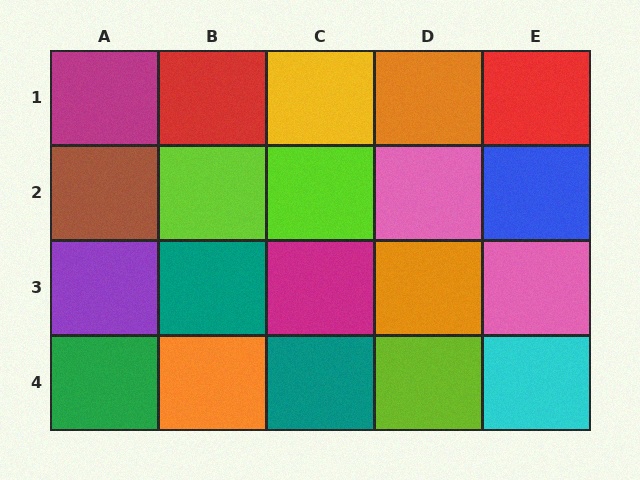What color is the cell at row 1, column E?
Red.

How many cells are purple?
1 cell is purple.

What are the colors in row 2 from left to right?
Brown, lime, lime, pink, blue.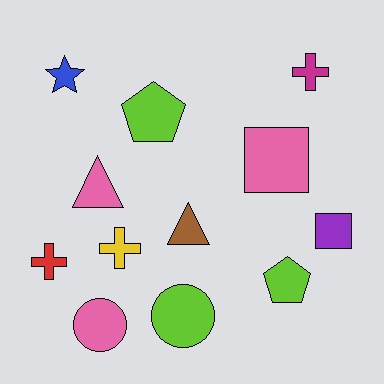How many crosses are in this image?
There are 3 crosses.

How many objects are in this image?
There are 12 objects.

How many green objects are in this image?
There are no green objects.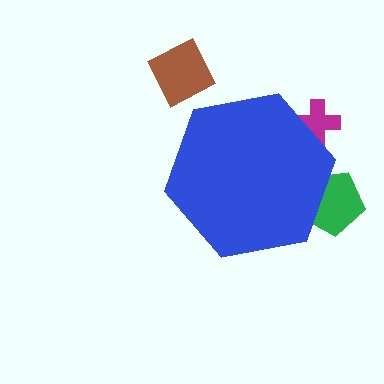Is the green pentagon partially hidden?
Yes, the green pentagon is partially hidden behind the blue hexagon.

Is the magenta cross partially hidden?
Yes, the magenta cross is partially hidden behind the blue hexagon.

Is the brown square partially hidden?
No, the brown square is fully visible.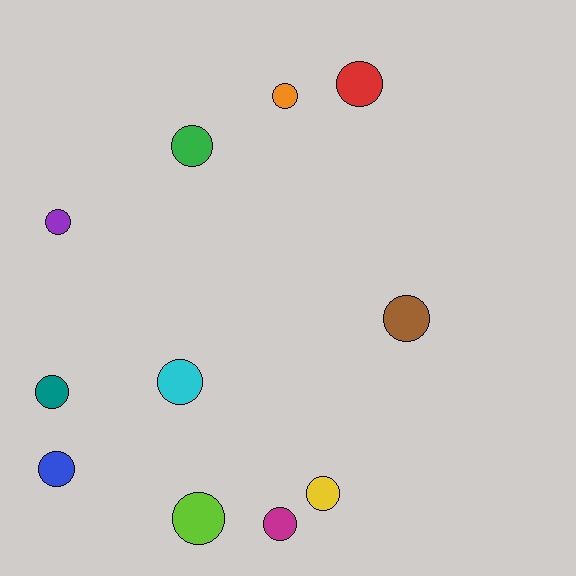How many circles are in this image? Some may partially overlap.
There are 11 circles.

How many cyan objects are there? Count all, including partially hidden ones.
There is 1 cyan object.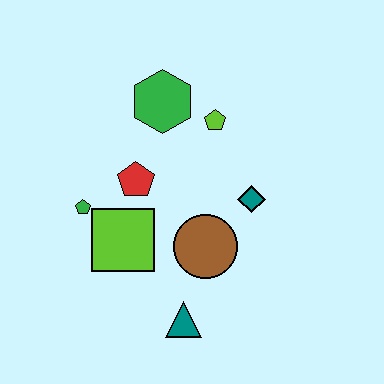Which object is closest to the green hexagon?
The lime pentagon is closest to the green hexagon.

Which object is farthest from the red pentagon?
The teal triangle is farthest from the red pentagon.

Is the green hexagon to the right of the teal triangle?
No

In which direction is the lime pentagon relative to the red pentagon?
The lime pentagon is to the right of the red pentagon.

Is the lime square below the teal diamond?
Yes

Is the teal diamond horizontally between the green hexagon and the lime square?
No